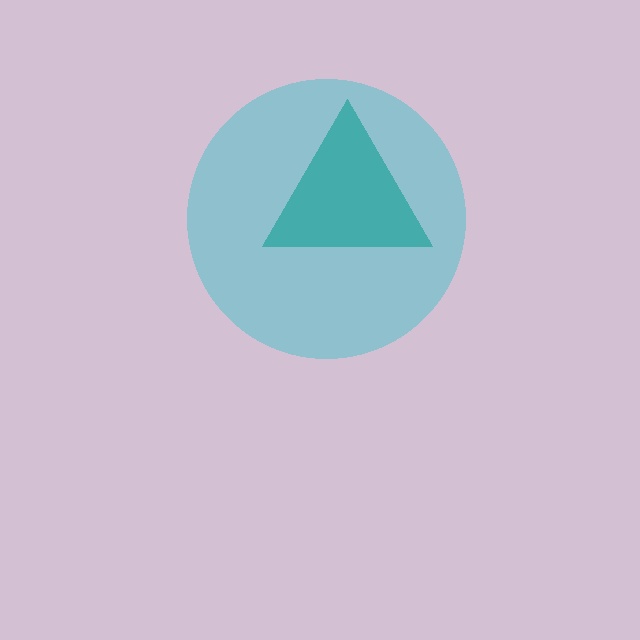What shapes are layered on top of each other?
The layered shapes are: a cyan circle, a teal triangle.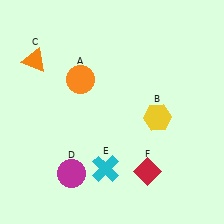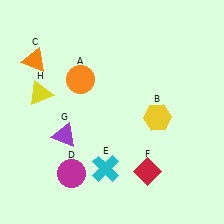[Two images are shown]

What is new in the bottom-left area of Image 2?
A purple triangle (G) was added in the bottom-left area of Image 2.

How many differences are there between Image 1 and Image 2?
There are 2 differences between the two images.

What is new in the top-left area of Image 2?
A yellow triangle (H) was added in the top-left area of Image 2.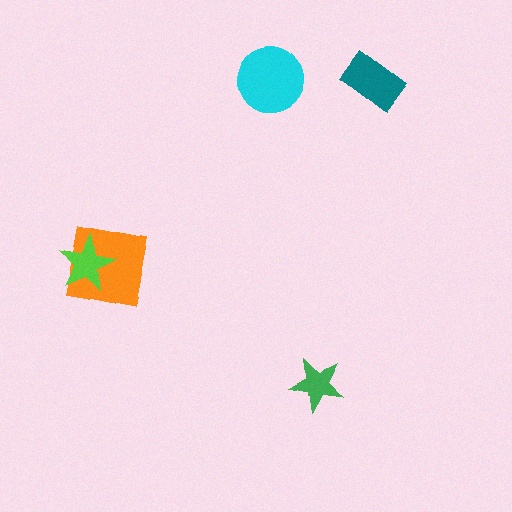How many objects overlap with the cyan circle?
0 objects overlap with the cyan circle.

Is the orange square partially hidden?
Yes, it is partially covered by another shape.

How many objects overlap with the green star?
0 objects overlap with the green star.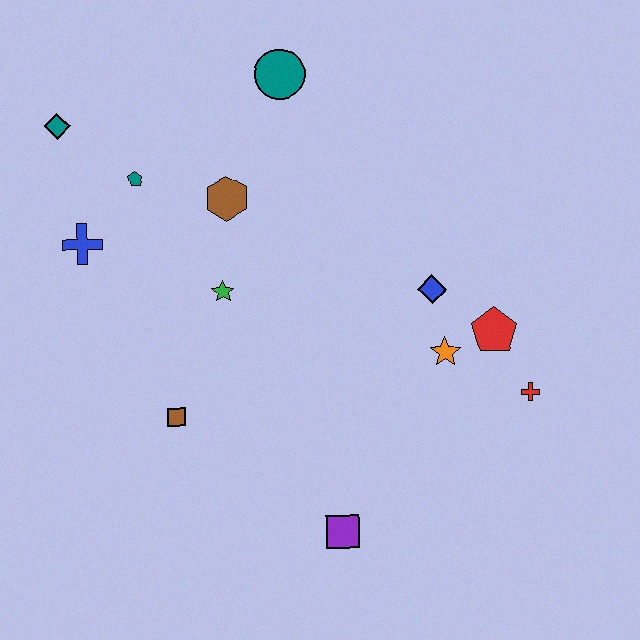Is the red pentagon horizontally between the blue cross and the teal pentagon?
No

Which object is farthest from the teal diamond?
The red cross is farthest from the teal diamond.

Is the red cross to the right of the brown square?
Yes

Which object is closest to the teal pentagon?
The blue cross is closest to the teal pentagon.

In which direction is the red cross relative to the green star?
The red cross is to the right of the green star.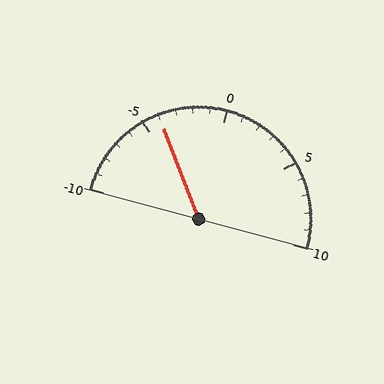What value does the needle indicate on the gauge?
The needle indicates approximately -4.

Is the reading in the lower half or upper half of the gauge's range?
The reading is in the lower half of the range (-10 to 10).